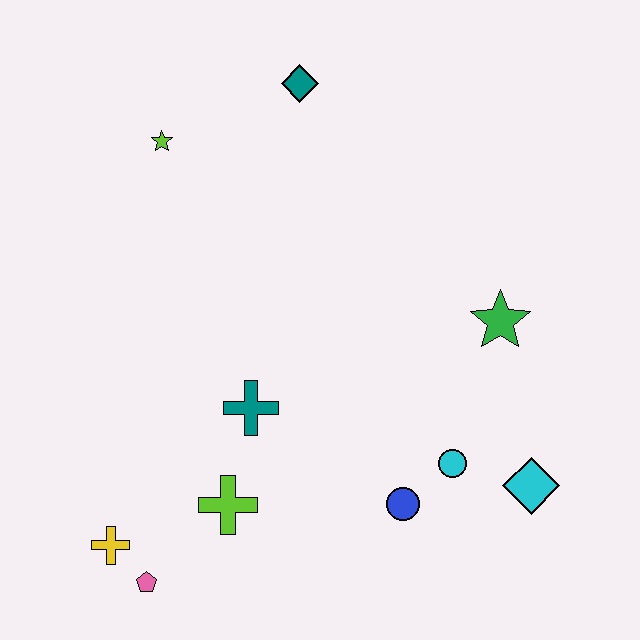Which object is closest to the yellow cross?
The pink pentagon is closest to the yellow cross.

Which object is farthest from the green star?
The yellow cross is farthest from the green star.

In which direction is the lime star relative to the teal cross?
The lime star is above the teal cross.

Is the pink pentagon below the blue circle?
Yes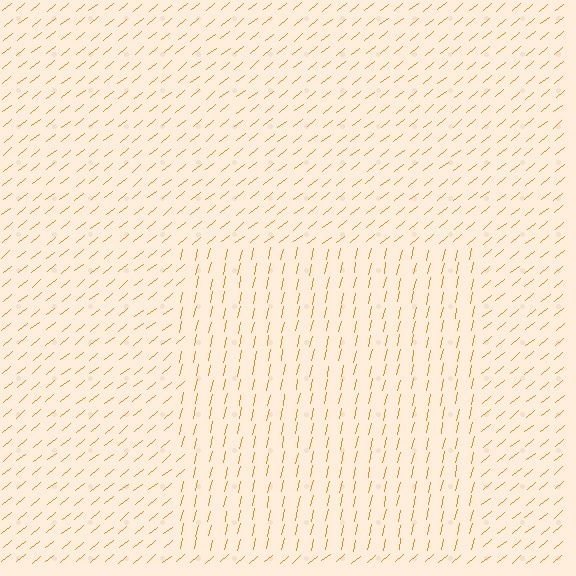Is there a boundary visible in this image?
Yes, there is a texture boundary formed by a change in line orientation.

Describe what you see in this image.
The image is filled with small orange line segments. A rectangle region in the image has lines oriented differently from the surrounding lines, creating a visible texture boundary.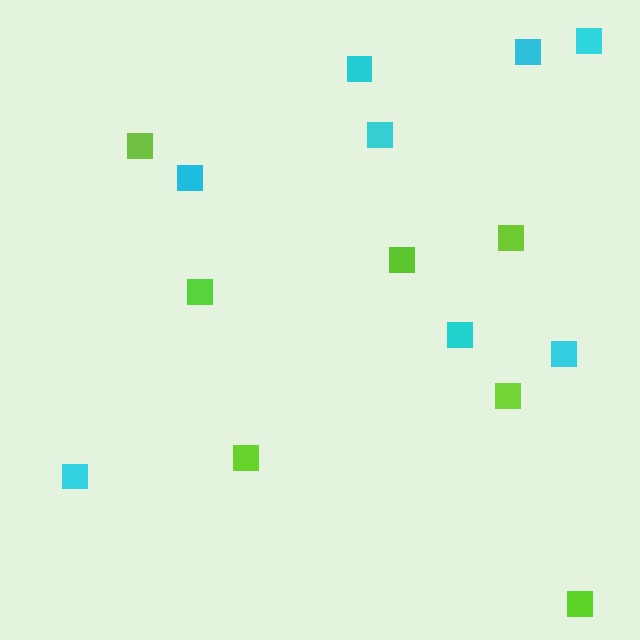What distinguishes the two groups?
There are 2 groups: one group of lime squares (7) and one group of cyan squares (8).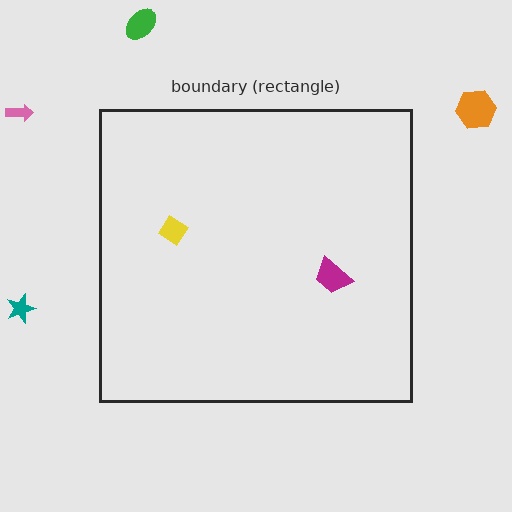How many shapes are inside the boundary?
2 inside, 4 outside.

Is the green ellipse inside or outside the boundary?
Outside.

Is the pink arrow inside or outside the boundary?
Outside.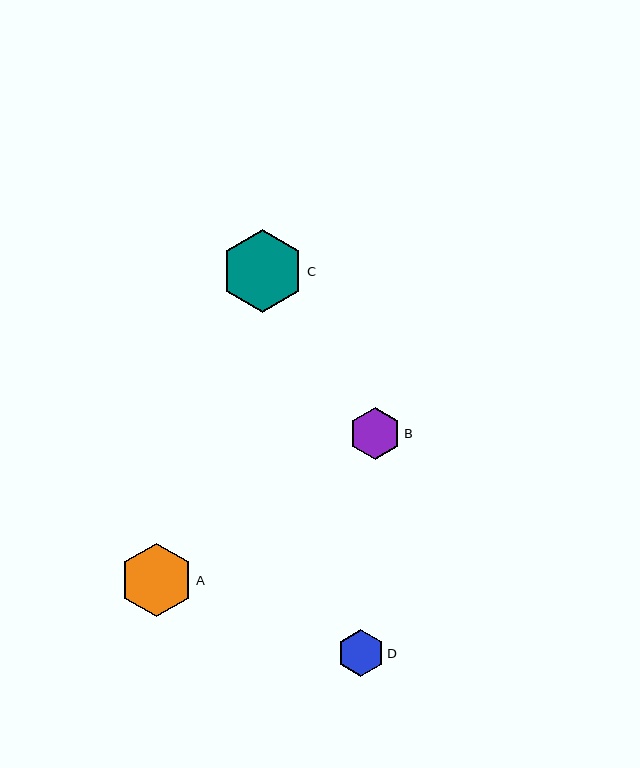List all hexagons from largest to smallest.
From largest to smallest: C, A, B, D.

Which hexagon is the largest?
Hexagon C is the largest with a size of approximately 83 pixels.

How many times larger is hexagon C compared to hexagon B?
Hexagon C is approximately 1.6 times the size of hexagon B.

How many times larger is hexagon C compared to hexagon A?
Hexagon C is approximately 1.1 times the size of hexagon A.